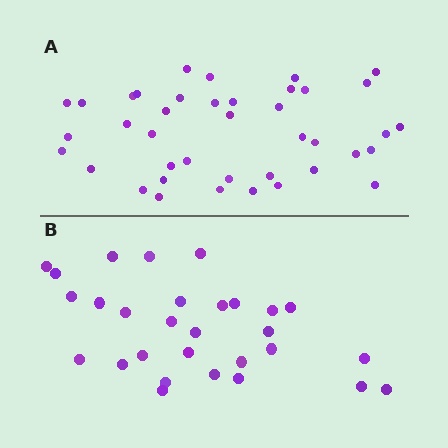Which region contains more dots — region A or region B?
Region A (the top region) has more dots.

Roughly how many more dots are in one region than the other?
Region A has roughly 12 or so more dots than region B.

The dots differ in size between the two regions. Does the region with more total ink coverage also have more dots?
No. Region B has more total ink coverage because its dots are larger, but region A actually contains more individual dots. Total area can be misleading — the number of items is what matters here.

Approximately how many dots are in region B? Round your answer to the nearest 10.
About 30 dots. (The exact count is 29, which rounds to 30.)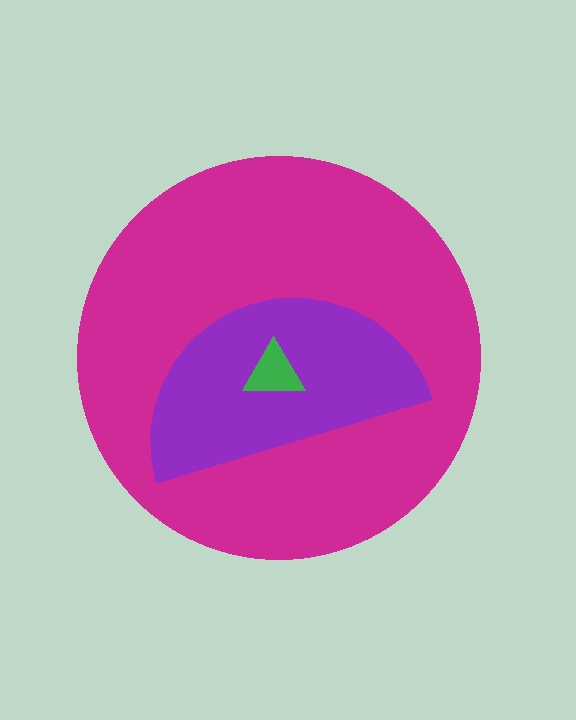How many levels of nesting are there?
3.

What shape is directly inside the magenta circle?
The purple semicircle.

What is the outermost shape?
The magenta circle.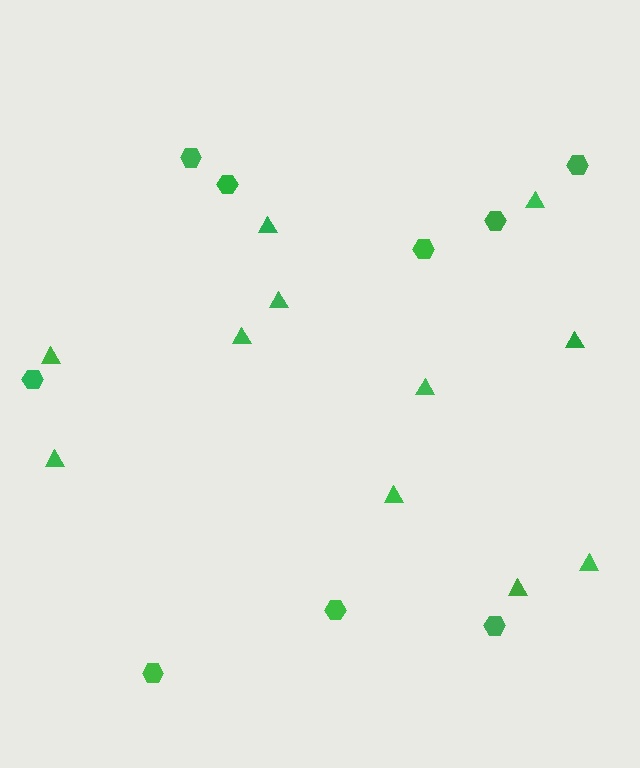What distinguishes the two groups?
There are 2 groups: one group of hexagons (9) and one group of triangles (11).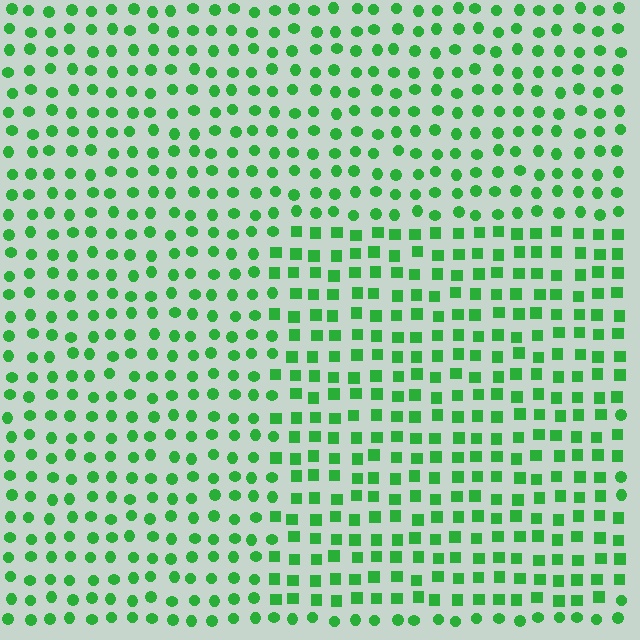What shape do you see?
I see a rectangle.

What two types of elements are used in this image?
The image uses squares inside the rectangle region and circles outside it.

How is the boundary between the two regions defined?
The boundary is defined by a change in element shape: squares inside vs. circles outside. All elements share the same color and spacing.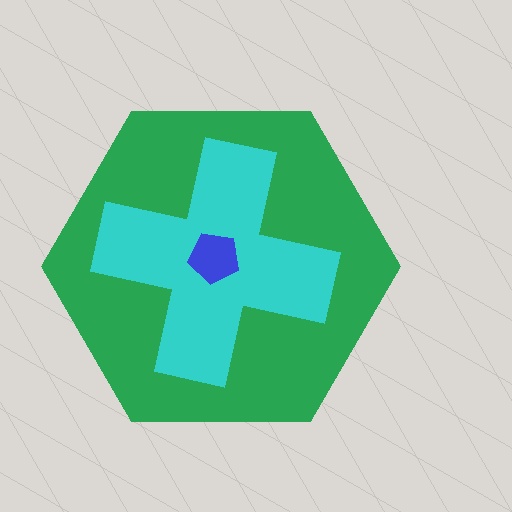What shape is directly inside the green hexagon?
The cyan cross.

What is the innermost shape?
The blue pentagon.